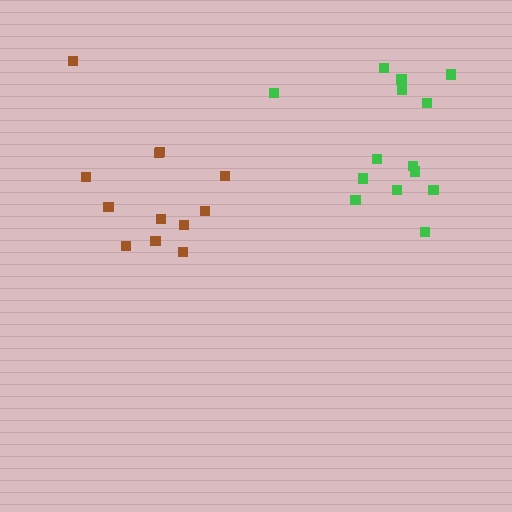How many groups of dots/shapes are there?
There are 2 groups.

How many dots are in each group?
Group 1: 12 dots, Group 2: 14 dots (26 total).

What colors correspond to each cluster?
The clusters are colored: brown, green.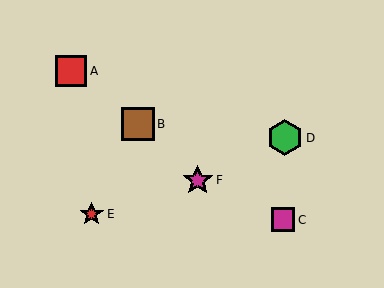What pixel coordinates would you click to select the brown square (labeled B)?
Click at (138, 124) to select the brown square B.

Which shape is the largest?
The green hexagon (labeled D) is the largest.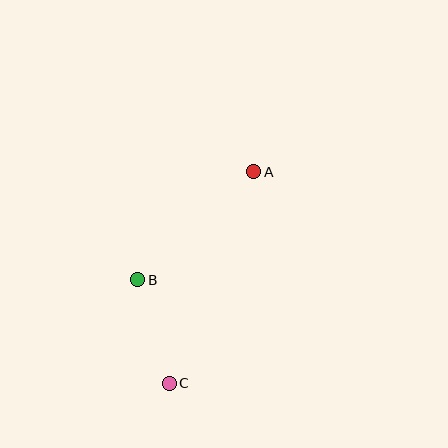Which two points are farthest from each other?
Points A and C are farthest from each other.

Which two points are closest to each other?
Points B and C are closest to each other.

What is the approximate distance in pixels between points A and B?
The distance between A and B is approximately 159 pixels.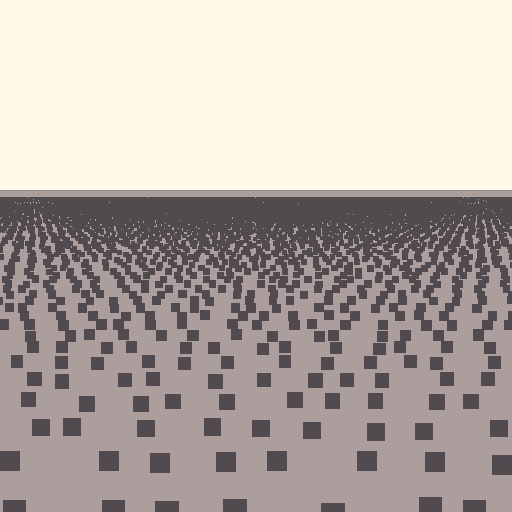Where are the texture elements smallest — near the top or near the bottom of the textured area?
Near the top.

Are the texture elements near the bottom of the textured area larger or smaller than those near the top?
Larger. Near the bottom, elements are closer to the viewer and appear at a bigger on-screen size.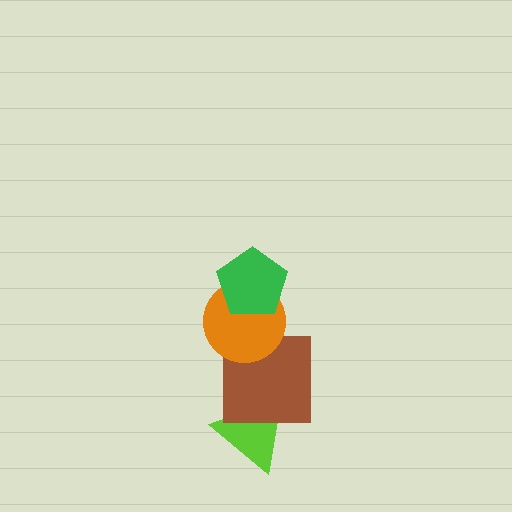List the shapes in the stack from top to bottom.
From top to bottom: the green pentagon, the orange circle, the brown square, the lime triangle.